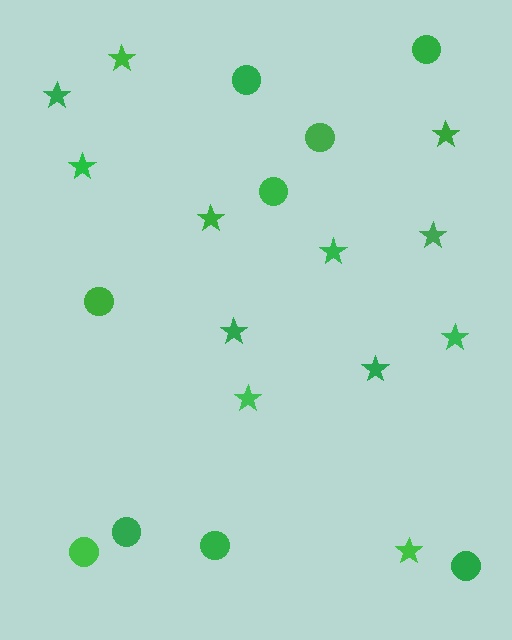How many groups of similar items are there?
There are 2 groups: one group of stars (12) and one group of circles (9).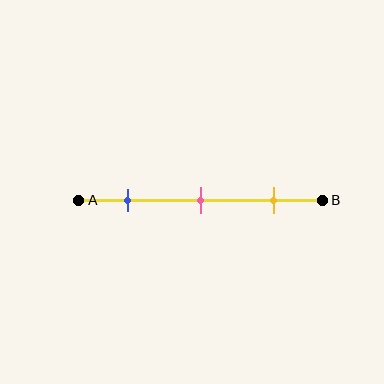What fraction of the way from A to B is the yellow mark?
The yellow mark is approximately 80% (0.8) of the way from A to B.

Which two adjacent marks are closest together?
The blue and pink marks are the closest adjacent pair.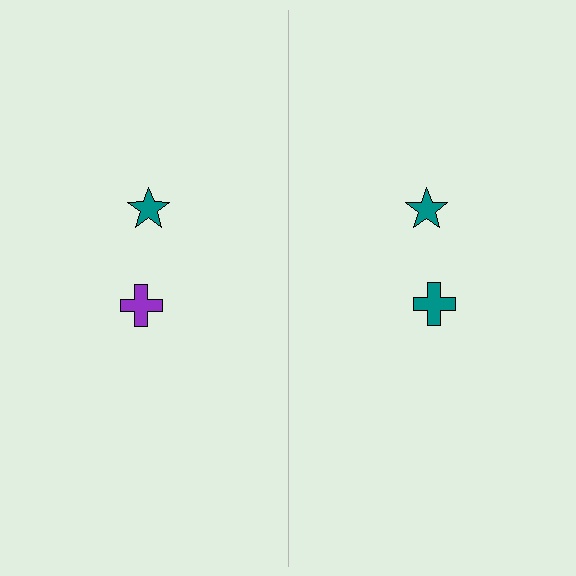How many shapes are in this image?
There are 4 shapes in this image.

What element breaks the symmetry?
The teal cross on the right side breaks the symmetry — its mirror counterpart is purple.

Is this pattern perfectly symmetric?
No, the pattern is not perfectly symmetric. The teal cross on the right side breaks the symmetry — its mirror counterpart is purple.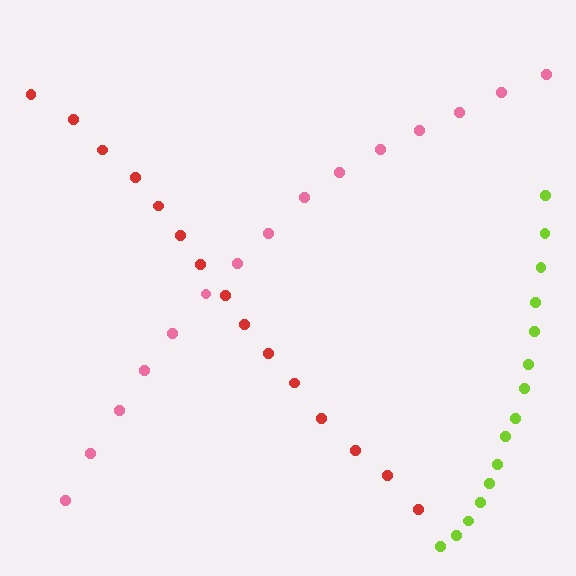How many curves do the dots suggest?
There are 3 distinct paths.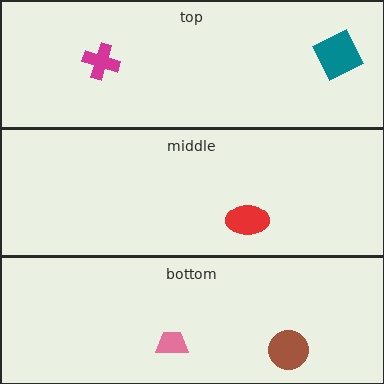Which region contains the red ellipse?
The middle region.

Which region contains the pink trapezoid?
The bottom region.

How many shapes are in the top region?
2.